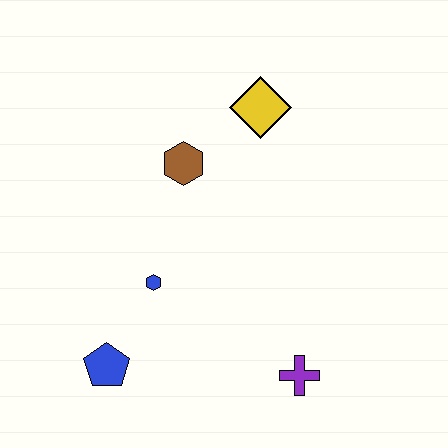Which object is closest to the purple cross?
The blue hexagon is closest to the purple cross.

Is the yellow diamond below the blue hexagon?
No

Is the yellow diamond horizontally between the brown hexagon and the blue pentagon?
No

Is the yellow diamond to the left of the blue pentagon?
No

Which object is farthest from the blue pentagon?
The yellow diamond is farthest from the blue pentagon.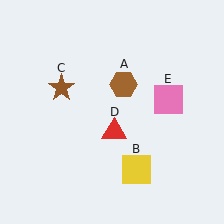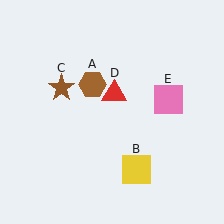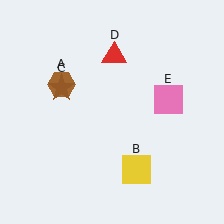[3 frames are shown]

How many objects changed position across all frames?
2 objects changed position: brown hexagon (object A), red triangle (object D).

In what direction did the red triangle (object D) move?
The red triangle (object D) moved up.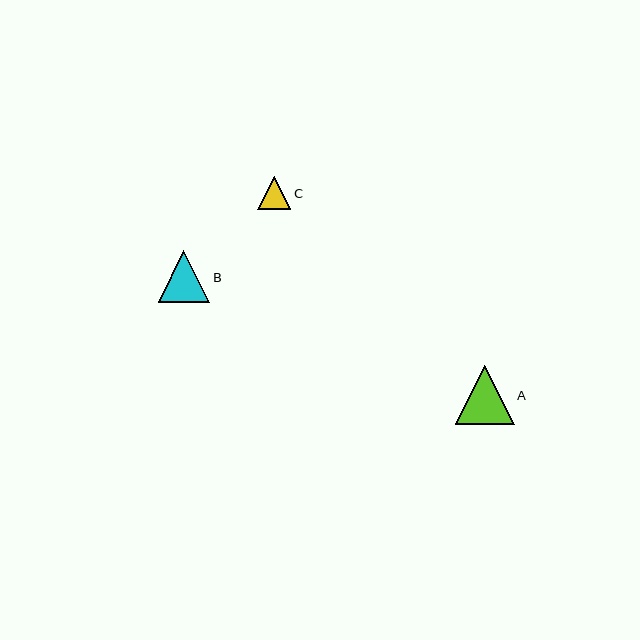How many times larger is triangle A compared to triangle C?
Triangle A is approximately 1.8 times the size of triangle C.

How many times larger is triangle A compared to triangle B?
Triangle A is approximately 1.1 times the size of triangle B.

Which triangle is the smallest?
Triangle C is the smallest with a size of approximately 33 pixels.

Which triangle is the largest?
Triangle A is the largest with a size of approximately 59 pixels.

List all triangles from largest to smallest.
From largest to smallest: A, B, C.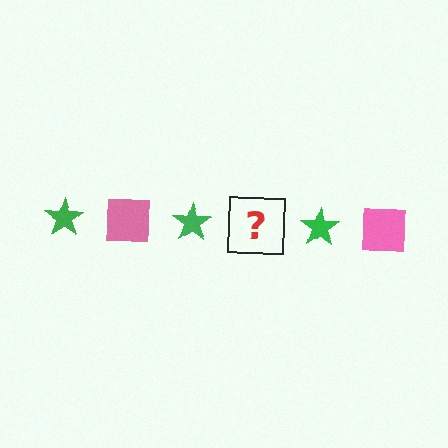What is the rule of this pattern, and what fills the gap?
The rule is that the pattern alternates between green star and pink square. The gap should be filled with a pink square.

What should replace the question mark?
The question mark should be replaced with a pink square.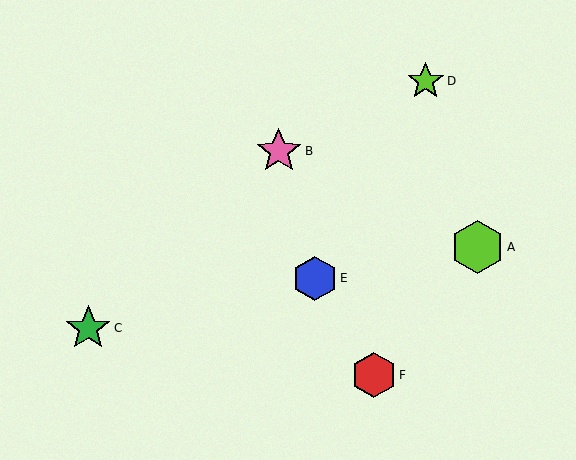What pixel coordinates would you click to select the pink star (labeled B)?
Click at (279, 151) to select the pink star B.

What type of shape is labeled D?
Shape D is a lime star.